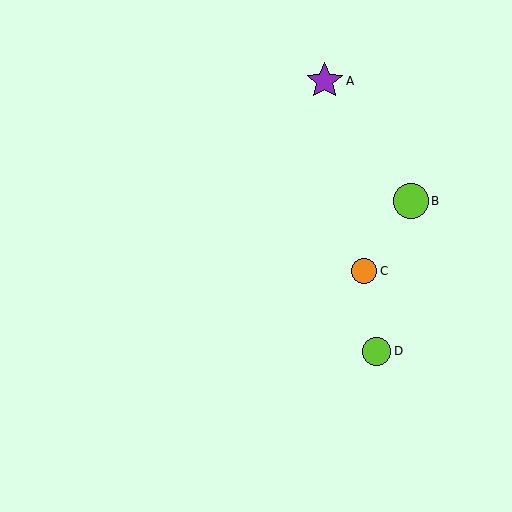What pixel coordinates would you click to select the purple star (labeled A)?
Click at (325, 81) to select the purple star A.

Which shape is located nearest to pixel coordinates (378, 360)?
The lime circle (labeled D) at (377, 351) is nearest to that location.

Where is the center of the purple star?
The center of the purple star is at (325, 81).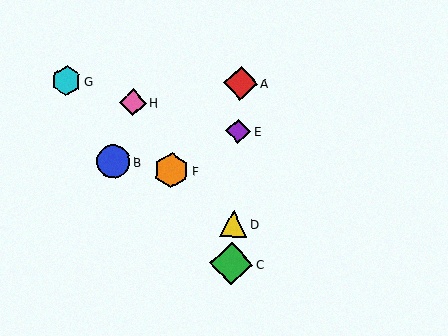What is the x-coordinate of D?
Object D is at x≈233.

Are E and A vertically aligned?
Yes, both are at x≈238.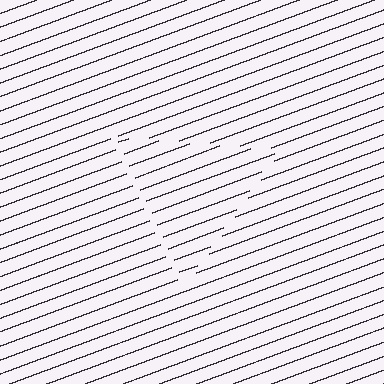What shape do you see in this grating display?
An illusory triangle. The interior of the shape contains the same grating, shifted by half a period — the contour is defined by the phase discontinuity where line-ends from the inner and outer gratings abut.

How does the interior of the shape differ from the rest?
The interior of the shape contains the same grating, shifted by half a period — the contour is defined by the phase discontinuity where line-ends from the inner and outer gratings abut.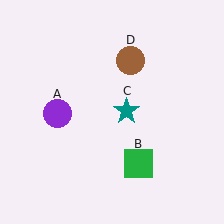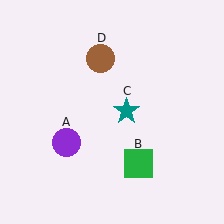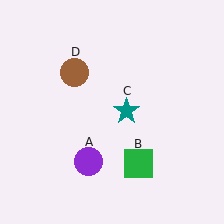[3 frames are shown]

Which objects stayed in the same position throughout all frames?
Green square (object B) and teal star (object C) remained stationary.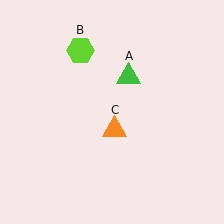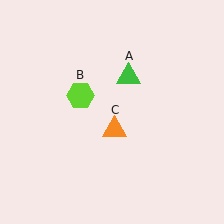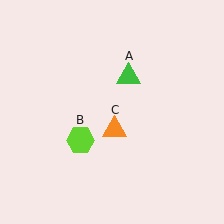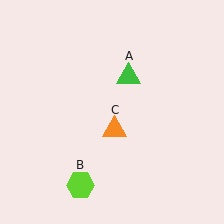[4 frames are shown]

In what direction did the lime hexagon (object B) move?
The lime hexagon (object B) moved down.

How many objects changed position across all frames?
1 object changed position: lime hexagon (object B).